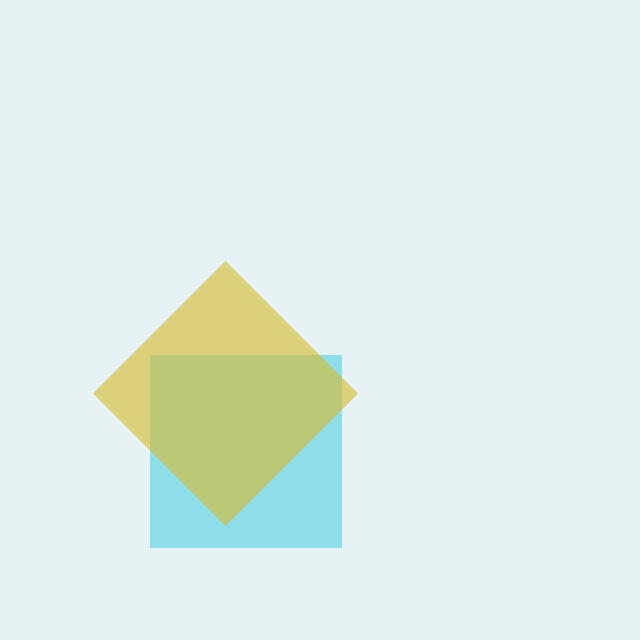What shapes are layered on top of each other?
The layered shapes are: a cyan square, a yellow diamond.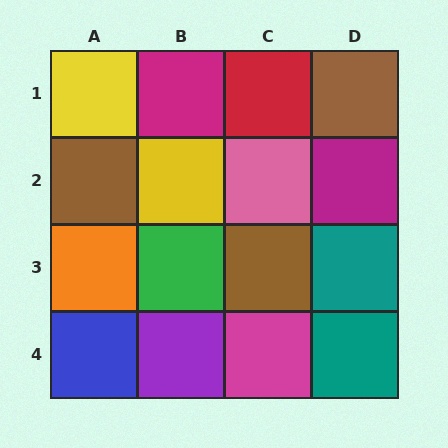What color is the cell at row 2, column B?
Yellow.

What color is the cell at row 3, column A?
Orange.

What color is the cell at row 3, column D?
Teal.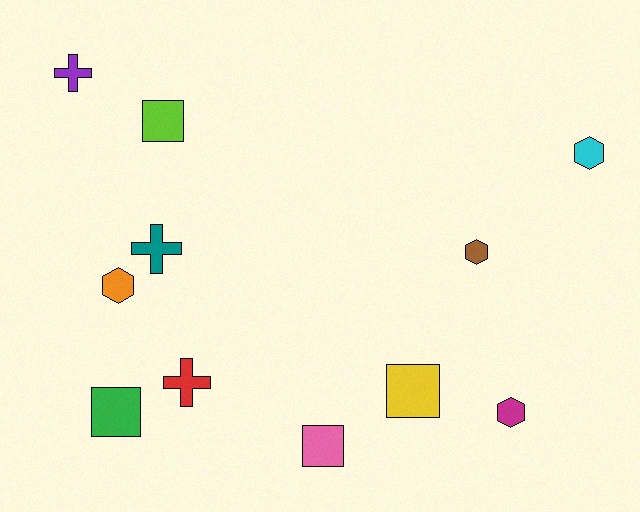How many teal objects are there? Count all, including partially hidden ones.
There is 1 teal object.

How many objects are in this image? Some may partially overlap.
There are 11 objects.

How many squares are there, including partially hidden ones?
There are 4 squares.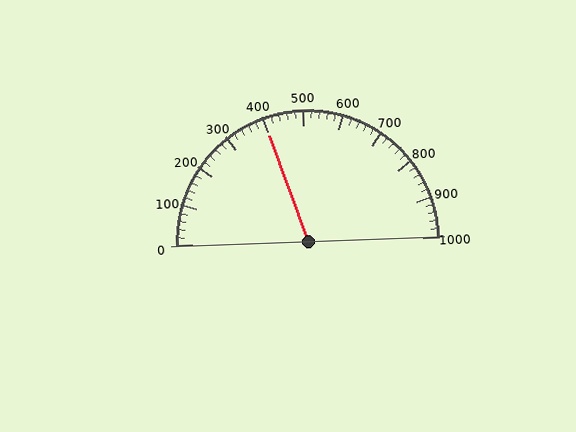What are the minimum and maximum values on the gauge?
The gauge ranges from 0 to 1000.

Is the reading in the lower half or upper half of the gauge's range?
The reading is in the lower half of the range (0 to 1000).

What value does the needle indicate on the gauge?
The needle indicates approximately 400.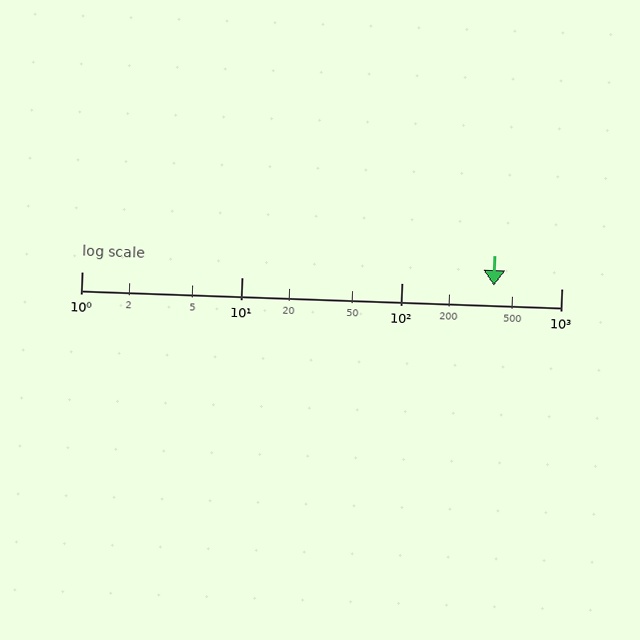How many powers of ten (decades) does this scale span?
The scale spans 3 decades, from 1 to 1000.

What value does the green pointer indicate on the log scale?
The pointer indicates approximately 380.